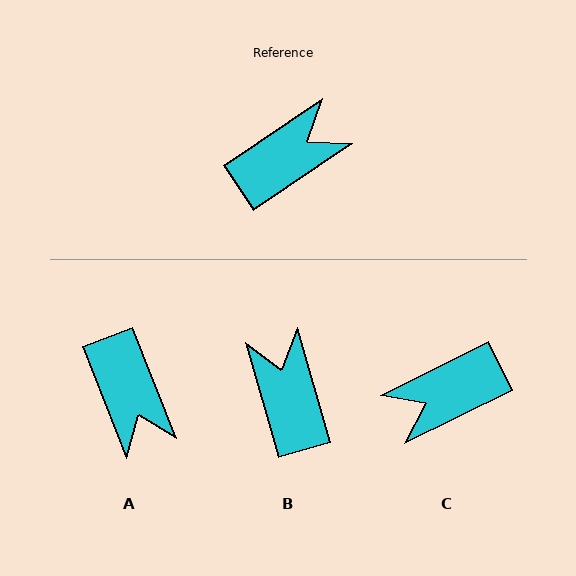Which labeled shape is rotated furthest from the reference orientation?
C, about 173 degrees away.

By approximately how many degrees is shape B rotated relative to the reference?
Approximately 73 degrees counter-clockwise.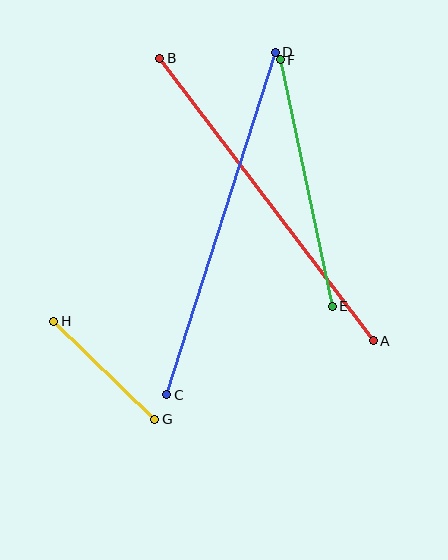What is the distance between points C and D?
The distance is approximately 359 pixels.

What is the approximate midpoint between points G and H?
The midpoint is at approximately (104, 370) pixels.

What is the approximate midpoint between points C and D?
The midpoint is at approximately (221, 224) pixels.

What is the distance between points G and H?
The distance is approximately 141 pixels.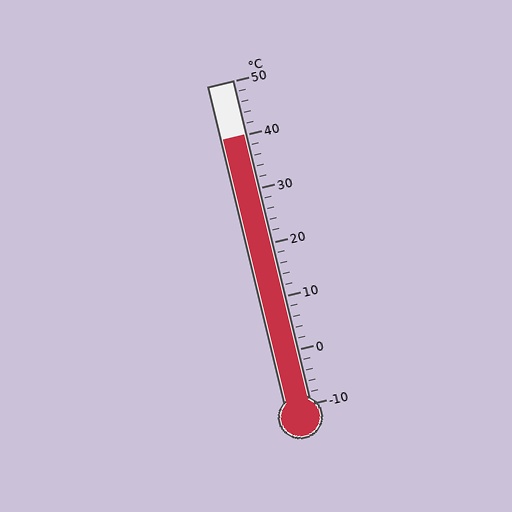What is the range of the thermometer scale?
The thermometer scale ranges from -10°C to 50°C.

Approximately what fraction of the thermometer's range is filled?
The thermometer is filled to approximately 85% of its range.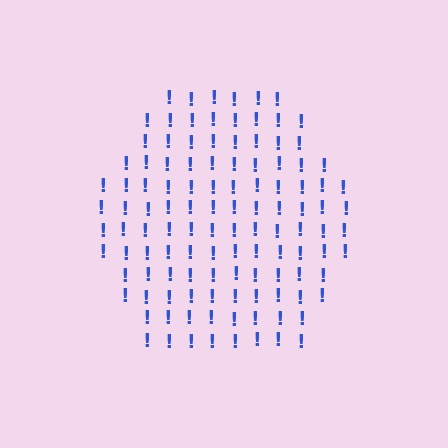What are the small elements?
The small elements are exclamation marks.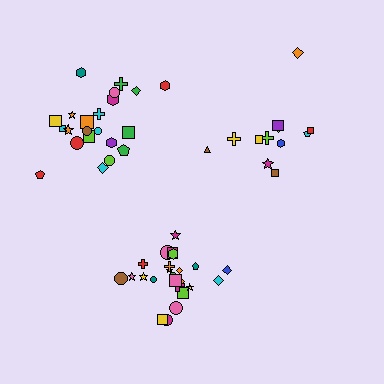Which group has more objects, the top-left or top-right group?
The top-left group.